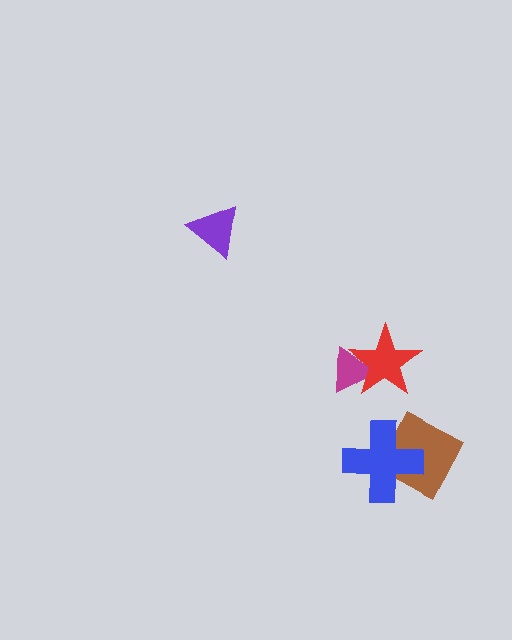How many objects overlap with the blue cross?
1 object overlaps with the blue cross.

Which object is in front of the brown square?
The blue cross is in front of the brown square.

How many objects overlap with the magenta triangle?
1 object overlaps with the magenta triangle.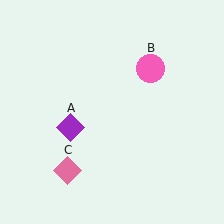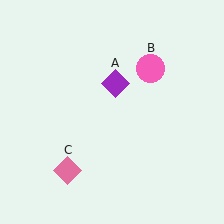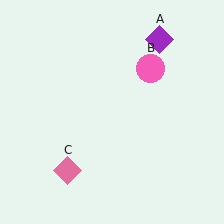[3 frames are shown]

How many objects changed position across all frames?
1 object changed position: purple diamond (object A).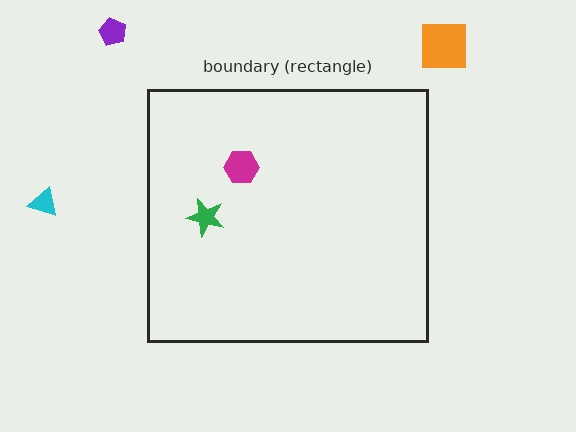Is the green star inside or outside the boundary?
Inside.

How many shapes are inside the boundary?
2 inside, 3 outside.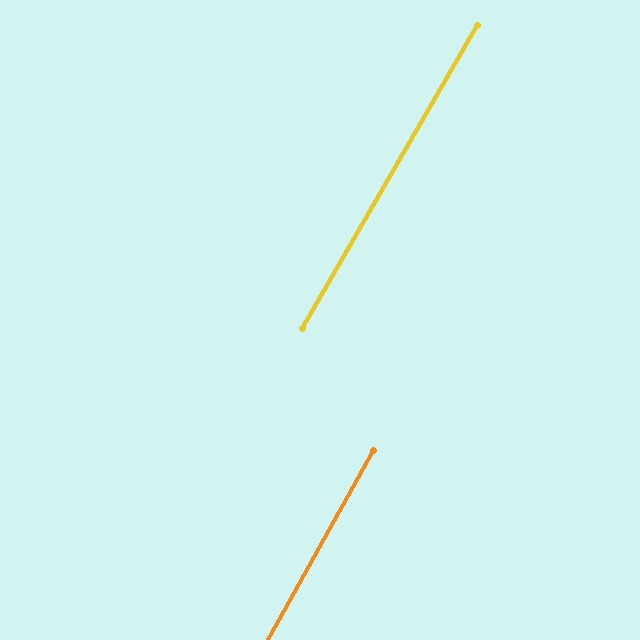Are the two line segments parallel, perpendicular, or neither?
Parallel — their directions differ by only 0.8°.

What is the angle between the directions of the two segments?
Approximately 1 degree.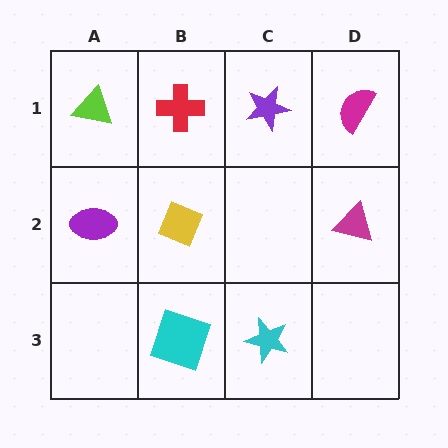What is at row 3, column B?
A cyan square.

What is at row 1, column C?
A purple star.